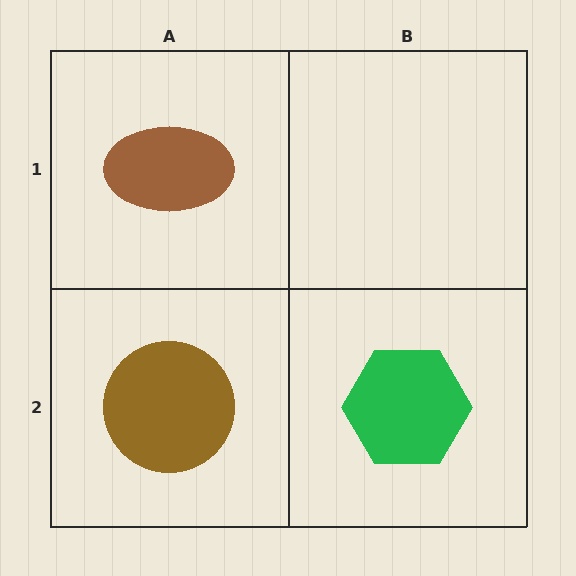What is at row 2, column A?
A brown circle.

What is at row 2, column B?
A green hexagon.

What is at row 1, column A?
A brown ellipse.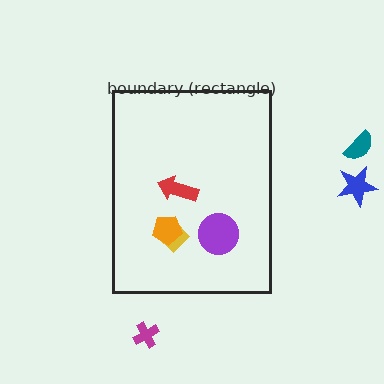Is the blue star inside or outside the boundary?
Outside.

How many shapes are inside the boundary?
4 inside, 3 outside.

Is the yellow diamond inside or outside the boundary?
Inside.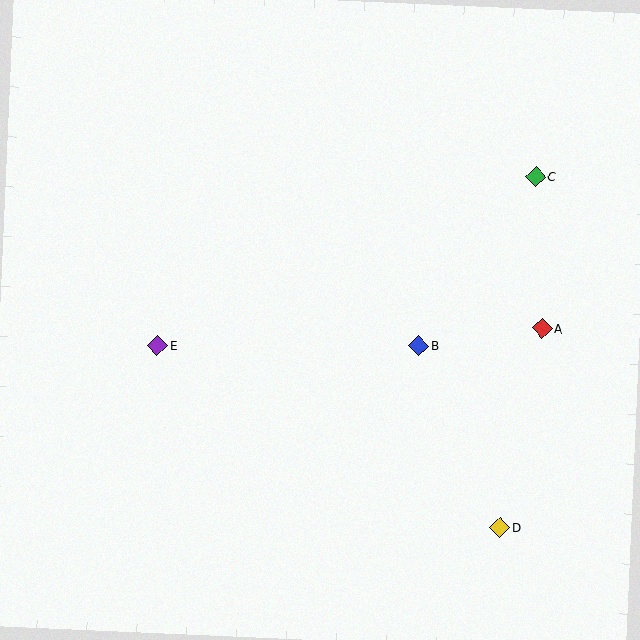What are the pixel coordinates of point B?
Point B is at (419, 346).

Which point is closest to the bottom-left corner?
Point E is closest to the bottom-left corner.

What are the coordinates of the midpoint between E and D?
The midpoint between E and D is at (329, 436).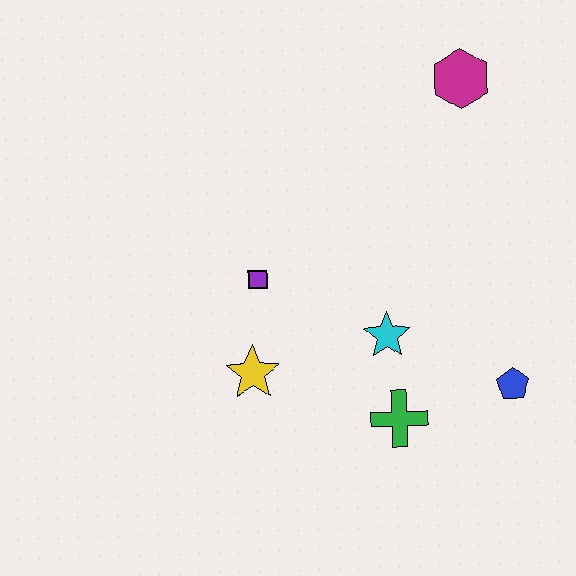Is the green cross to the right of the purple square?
Yes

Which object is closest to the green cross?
The cyan star is closest to the green cross.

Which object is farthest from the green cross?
The magenta hexagon is farthest from the green cross.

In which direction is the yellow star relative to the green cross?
The yellow star is to the left of the green cross.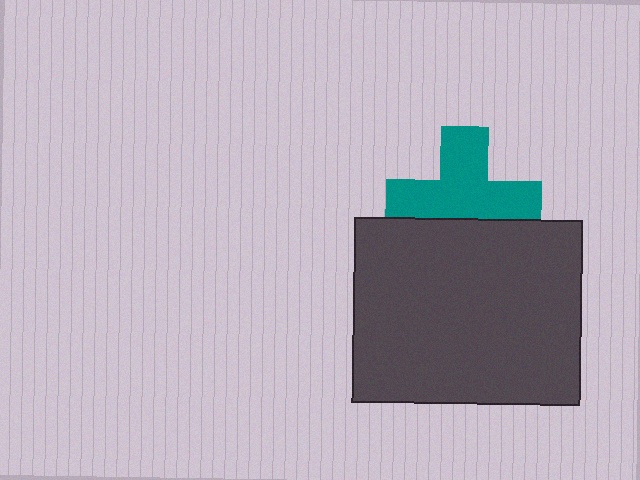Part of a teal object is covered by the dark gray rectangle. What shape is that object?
It is a cross.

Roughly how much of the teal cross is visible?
Most of it is visible (roughly 67%).